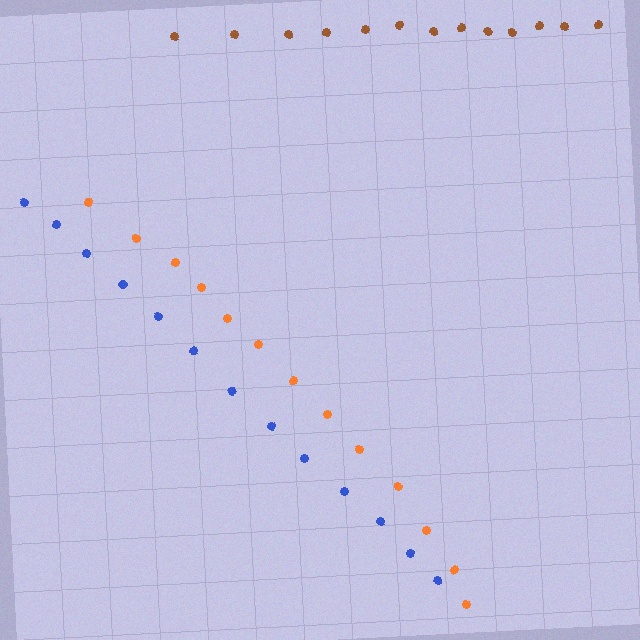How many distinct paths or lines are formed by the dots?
There are 3 distinct paths.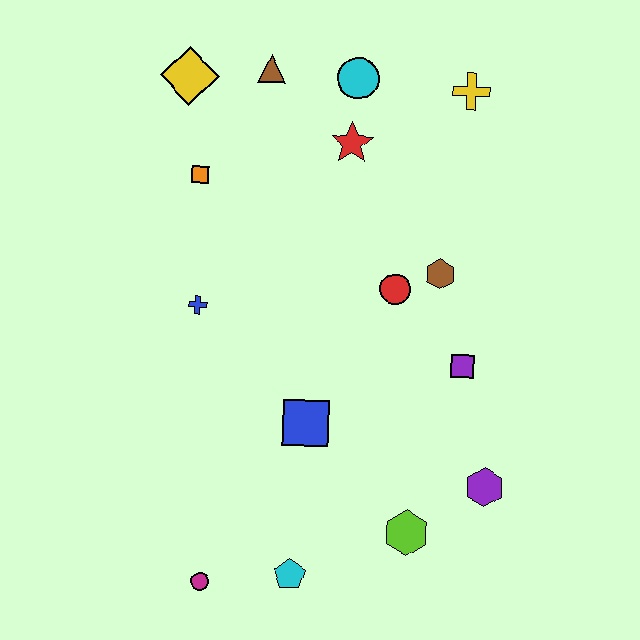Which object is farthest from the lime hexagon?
The yellow diamond is farthest from the lime hexagon.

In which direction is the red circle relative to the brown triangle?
The red circle is below the brown triangle.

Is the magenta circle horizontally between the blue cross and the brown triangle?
Yes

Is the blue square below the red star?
Yes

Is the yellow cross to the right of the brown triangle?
Yes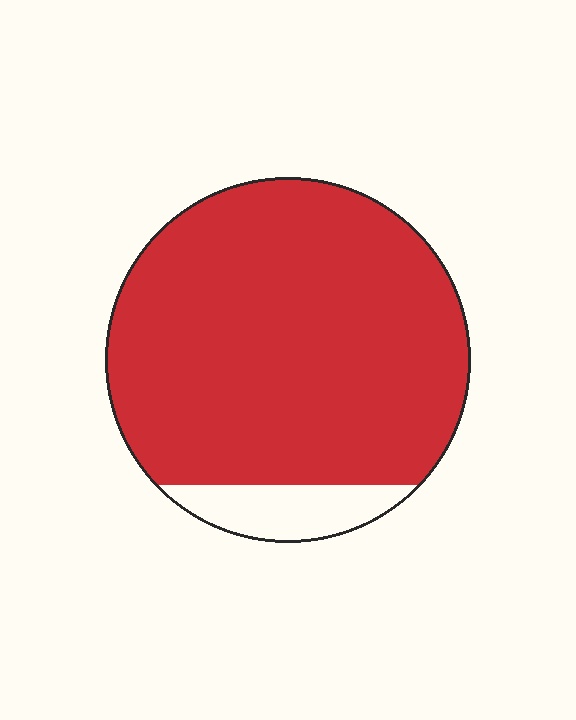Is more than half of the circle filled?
Yes.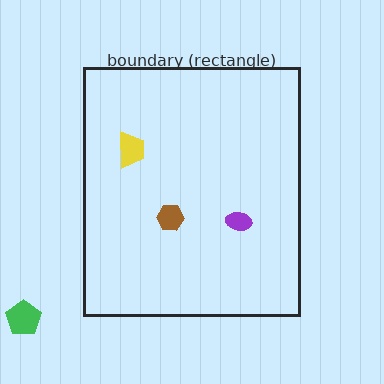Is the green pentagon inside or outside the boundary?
Outside.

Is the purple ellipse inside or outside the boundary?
Inside.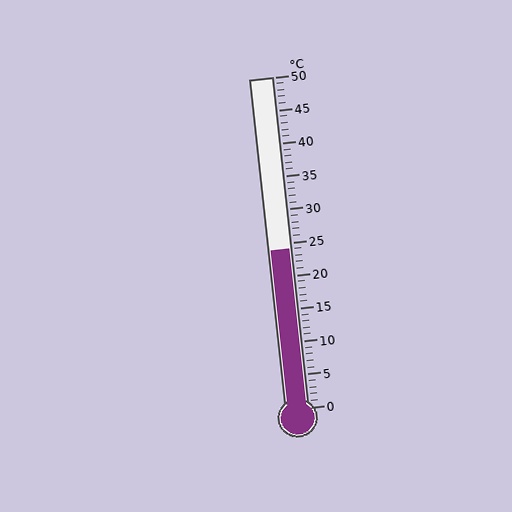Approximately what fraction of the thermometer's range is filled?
The thermometer is filled to approximately 50% of its range.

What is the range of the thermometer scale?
The thermometer scale ranges from 0°C to 50°C.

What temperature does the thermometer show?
The thermometer shows approximately 24°C.